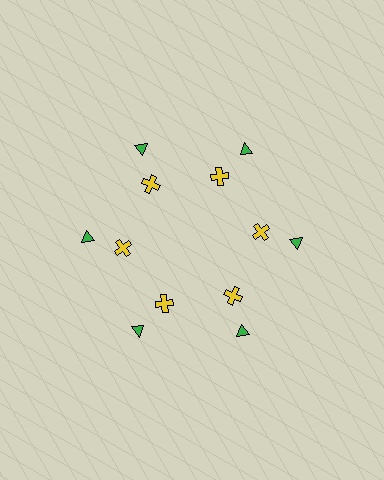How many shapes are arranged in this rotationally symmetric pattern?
There are 12 shapes, arranged in 6 groups of 2.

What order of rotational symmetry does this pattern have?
This pattern has 6-fold rotational symmetry.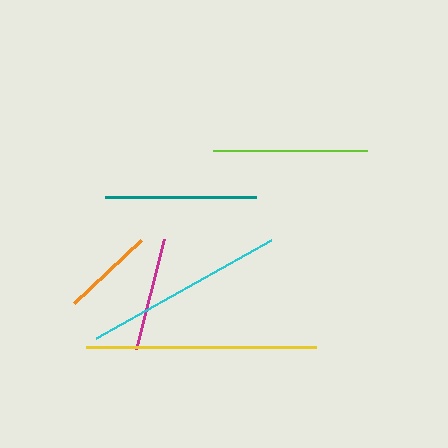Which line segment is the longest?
The yellow line is the longest at approximately 229 pixels.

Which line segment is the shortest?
The orange line is the shortest at approximately 92 pixels.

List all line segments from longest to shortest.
From longest to shortest: yellow, cyan, lime, teal, magenta, orange.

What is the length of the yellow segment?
The yellow segment is approximately 229 pixels long.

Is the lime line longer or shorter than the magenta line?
The lime line is longer than the magenta line.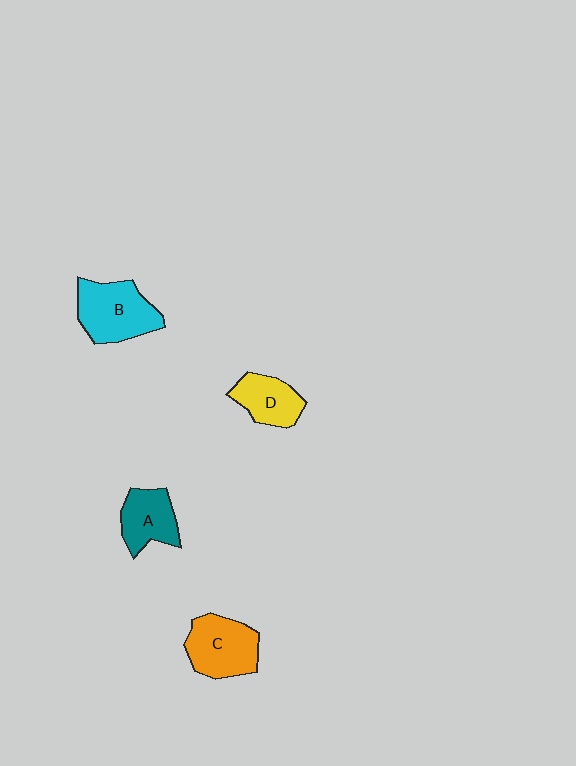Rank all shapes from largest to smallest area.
From largest to smallest: B (cyan), C (orange), A (teal), D (yellow).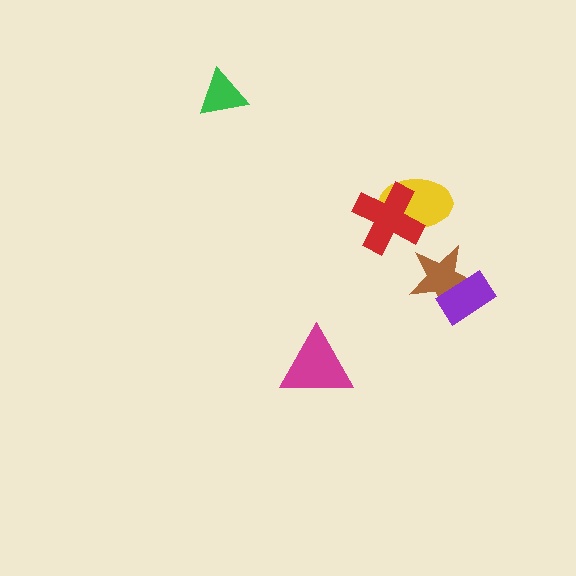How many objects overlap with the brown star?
1 object overlaps with the brown star.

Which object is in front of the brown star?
The purple rectangle is in front of the brown star.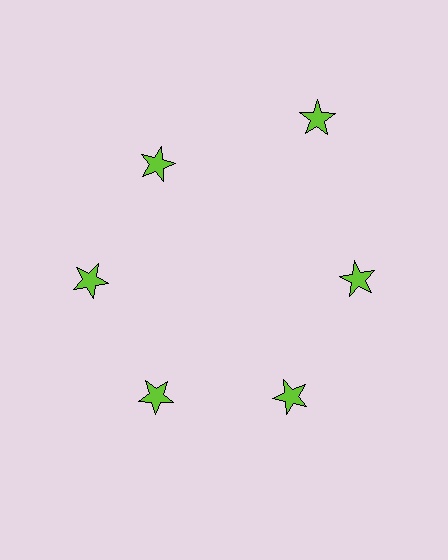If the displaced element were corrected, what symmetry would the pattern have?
It would have 6-fold rotational symmetry — the pattern would map onto itself every 60 degrees.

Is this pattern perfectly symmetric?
No. The 6 lime stars are arranged in a ring, but one element near the 1 o'clock position is pushed outward from the center, breaking the 6-fold rotational symmetry.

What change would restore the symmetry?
The symmetry would be restored by moving it inward, back onto the ring so that all 6 stars sit at equal angles and equal distance from the center.